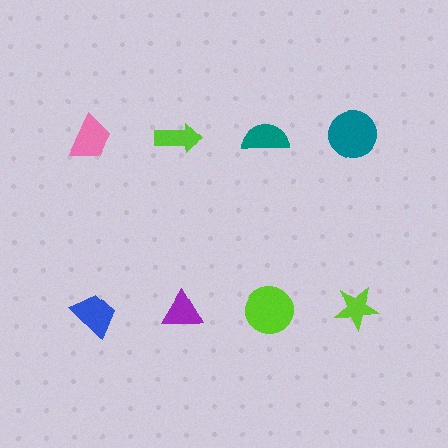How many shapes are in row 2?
4 shapes.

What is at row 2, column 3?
A lime circle.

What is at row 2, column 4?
A lime star.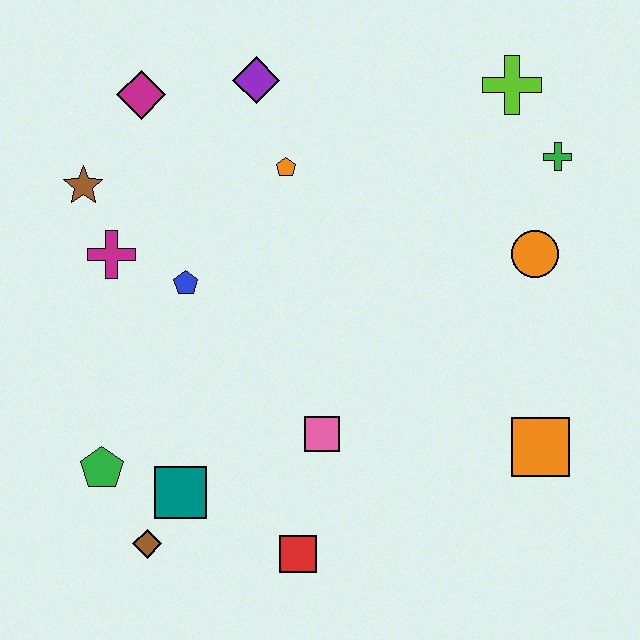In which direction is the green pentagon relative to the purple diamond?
The green pentagon is below the purple diamond.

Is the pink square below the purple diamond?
Yes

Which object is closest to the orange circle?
The green cross is closest to the orange circle.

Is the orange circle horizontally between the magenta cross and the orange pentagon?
No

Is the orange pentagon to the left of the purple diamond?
No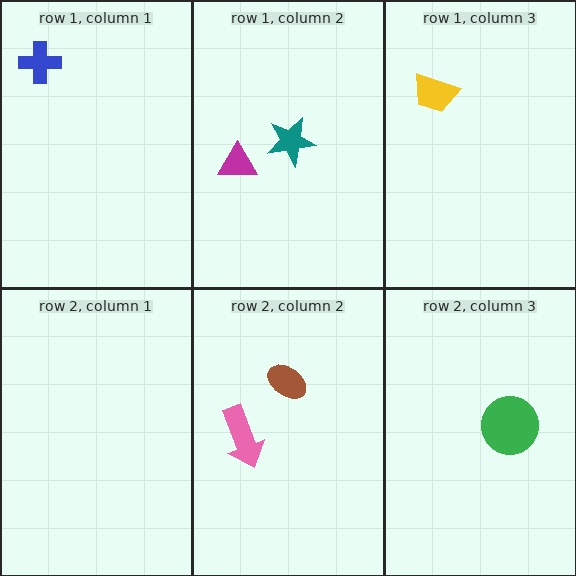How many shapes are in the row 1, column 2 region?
2.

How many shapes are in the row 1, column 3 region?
1.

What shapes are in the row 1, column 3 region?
The yellow trapezoid.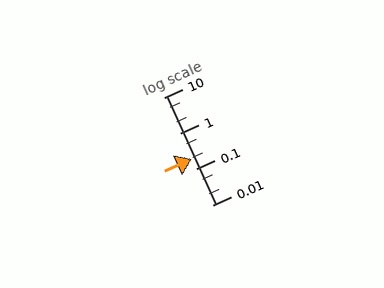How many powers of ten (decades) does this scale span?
The scale spans 3 decades, from 0.01 to 10.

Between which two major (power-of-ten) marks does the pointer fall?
The pointer is between 0.1 and 1.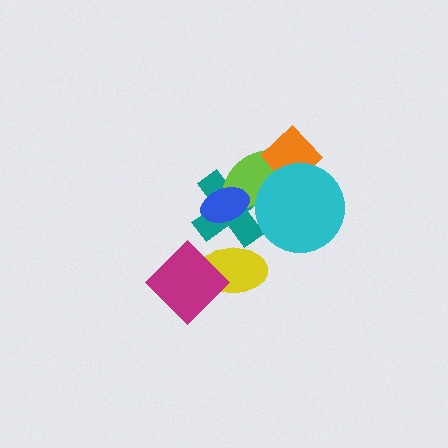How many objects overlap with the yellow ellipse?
2 objects overlap with the yellow ellipse.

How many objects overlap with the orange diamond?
2 objects overlap with the orange diamond.